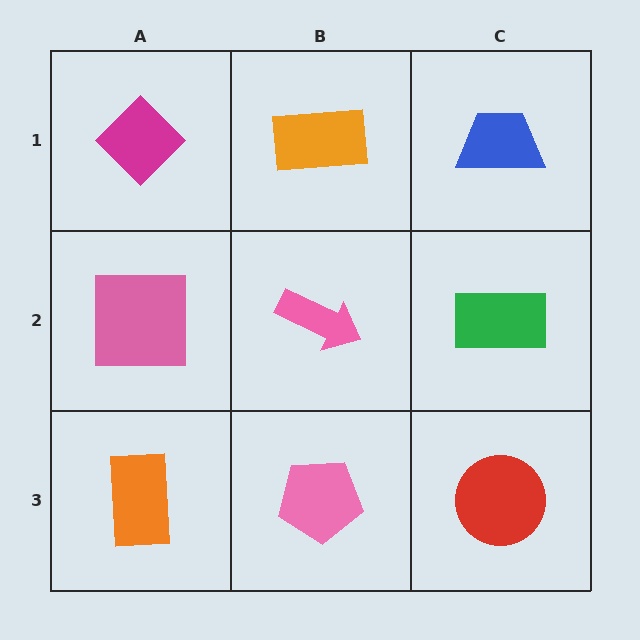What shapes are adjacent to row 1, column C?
A green rectangle (row 2, column C), an orange rectangle (row 1, column B).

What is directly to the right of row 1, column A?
An orange rectangle.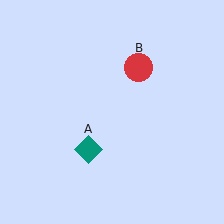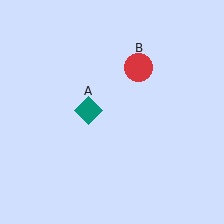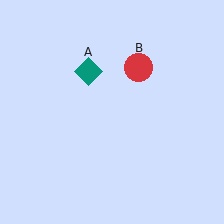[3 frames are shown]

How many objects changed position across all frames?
1 object changed position: teal diamond (object A).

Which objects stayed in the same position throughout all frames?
Red circle (object B) remained stationary.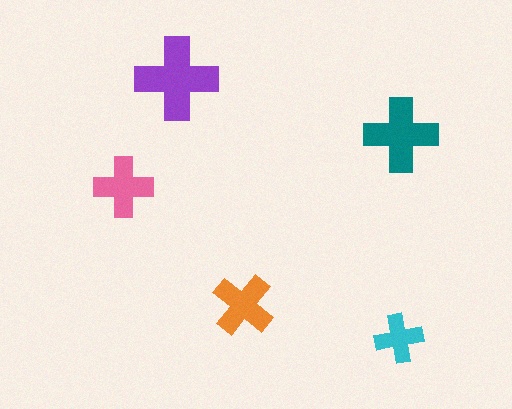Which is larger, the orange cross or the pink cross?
The orange one.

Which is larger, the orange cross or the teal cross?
The teal one.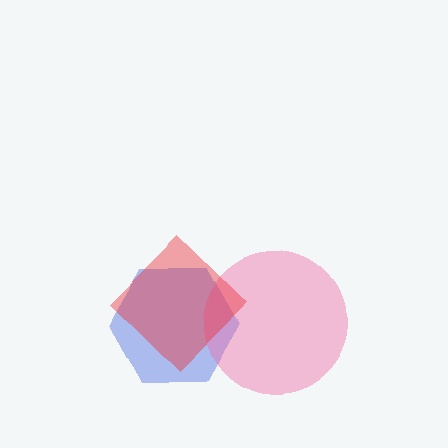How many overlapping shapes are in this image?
There are 3 overlapping shapes in the image.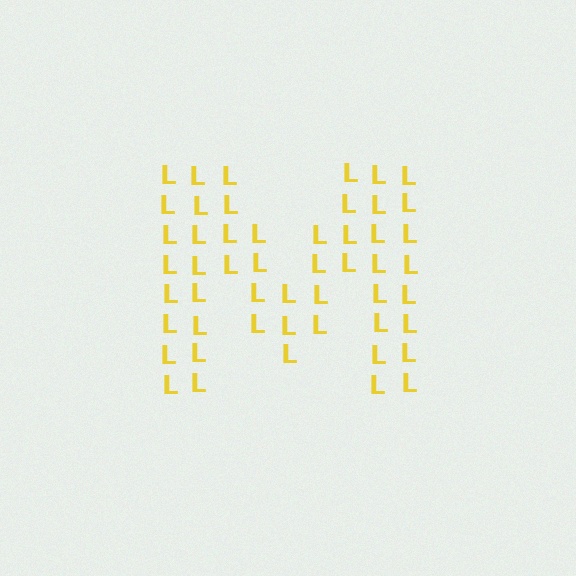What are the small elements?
The small elements are letter L's.